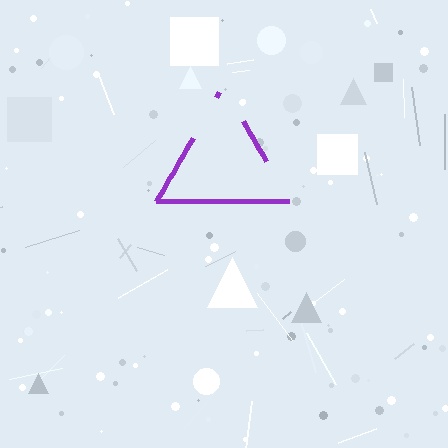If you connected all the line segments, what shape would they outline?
They would outline a triangle.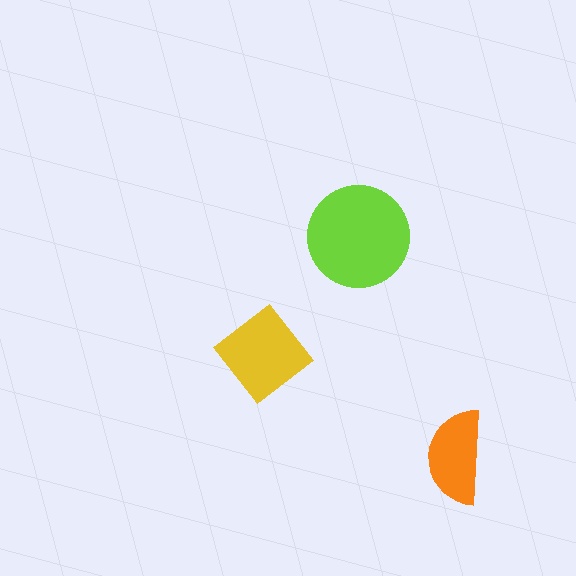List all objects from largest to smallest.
The lime circle, the yellow diamond, the orange semicircle.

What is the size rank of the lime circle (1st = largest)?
1st.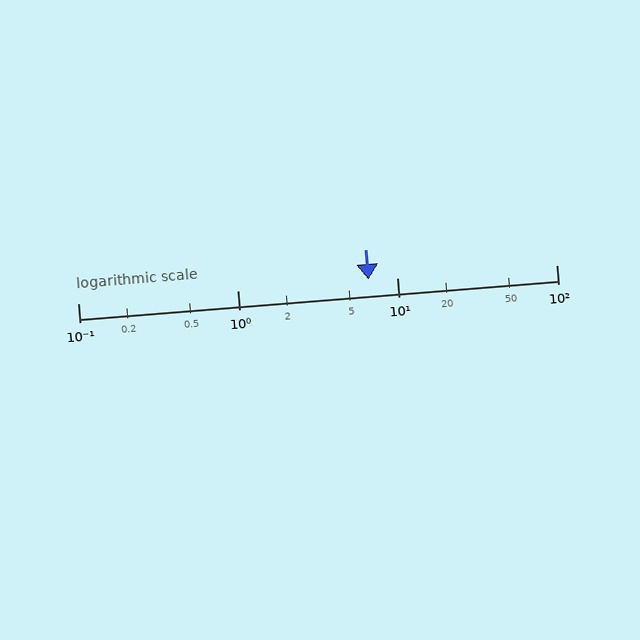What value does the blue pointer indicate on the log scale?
The pointer indicates approximately 6.6.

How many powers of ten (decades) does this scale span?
The scale spans 3 decades, from 0.1 to 100.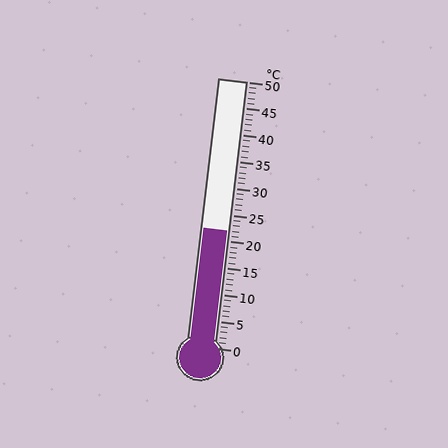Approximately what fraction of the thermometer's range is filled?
The thermometer is filled to approximately 45% of its range.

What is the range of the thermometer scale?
The thermometer scale ranges from 0°C to 50°C.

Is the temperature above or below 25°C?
The temperature is below 25°C.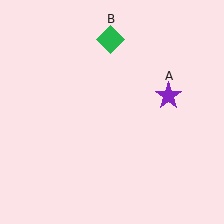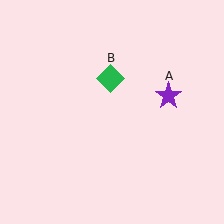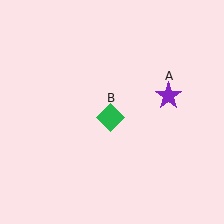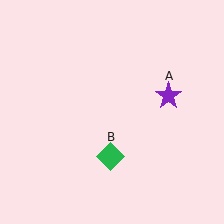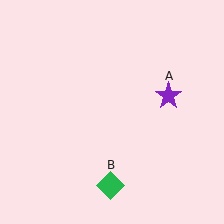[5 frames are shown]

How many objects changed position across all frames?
1 object changed position: green diamond (object B).